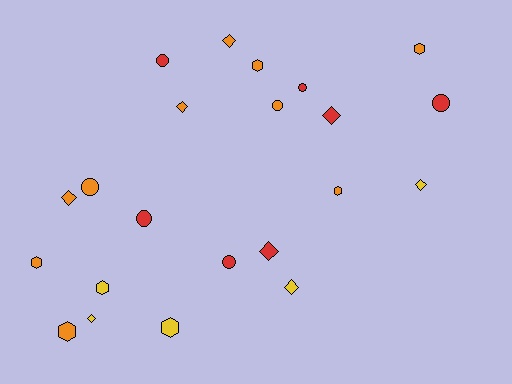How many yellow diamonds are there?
There are 3 yellow diamonds.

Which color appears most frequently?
Orange, with 10 objects.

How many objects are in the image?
There are 22 objects.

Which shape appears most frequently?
Diamond, with 8 objects.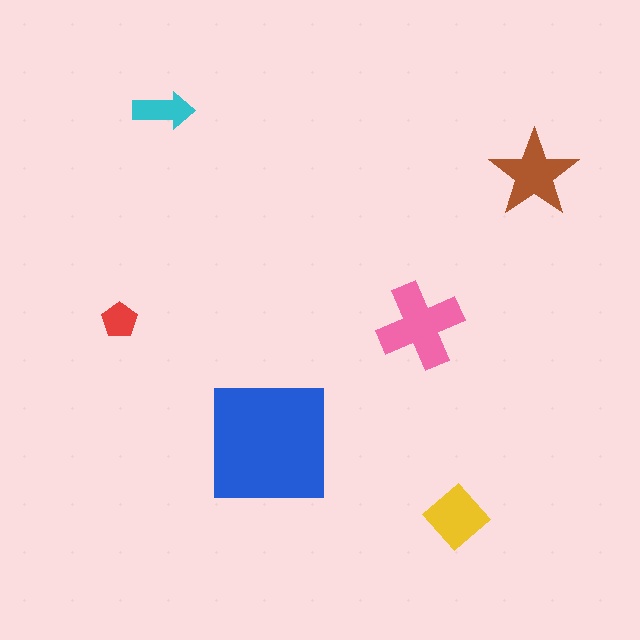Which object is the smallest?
The red pentagon.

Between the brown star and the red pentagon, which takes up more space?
The brown star.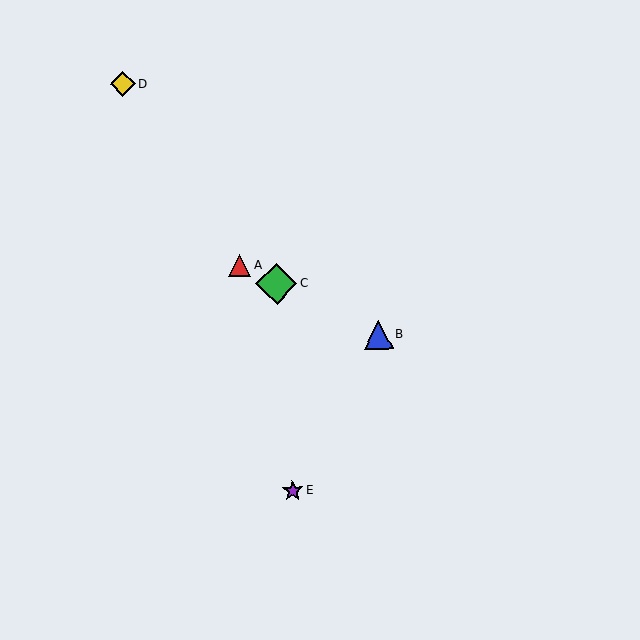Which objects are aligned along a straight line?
Objects A, B, C are aligned along a straight line.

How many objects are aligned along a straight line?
3 objects (A, B, C) are aligned along a straight line.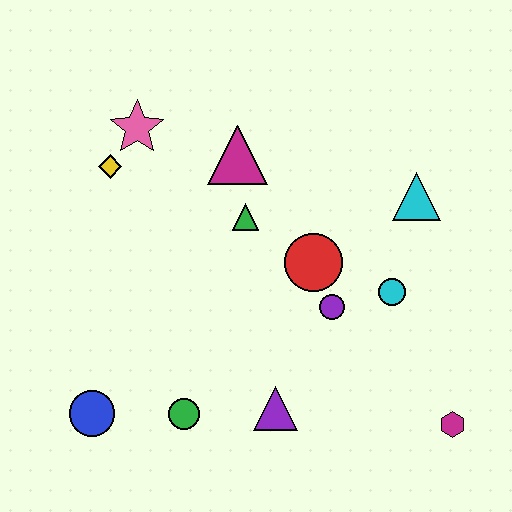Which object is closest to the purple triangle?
The green circle is closest to the purple triangle.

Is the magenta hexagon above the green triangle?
No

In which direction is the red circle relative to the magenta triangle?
The red circle is below the magenta triangle.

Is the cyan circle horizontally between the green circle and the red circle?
No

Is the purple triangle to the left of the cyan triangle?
Yes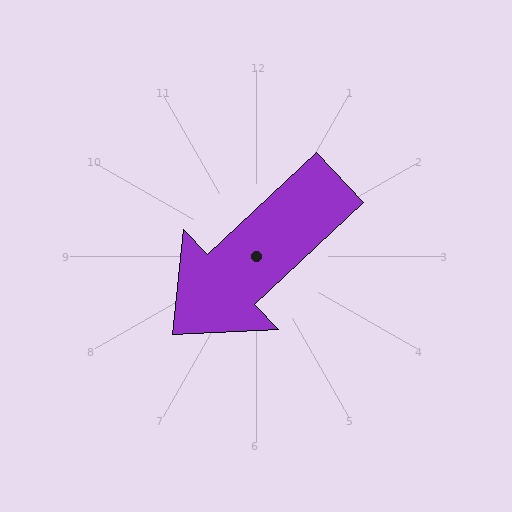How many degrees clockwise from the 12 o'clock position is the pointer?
Approximately 227 degrees.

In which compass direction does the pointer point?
Southwest.